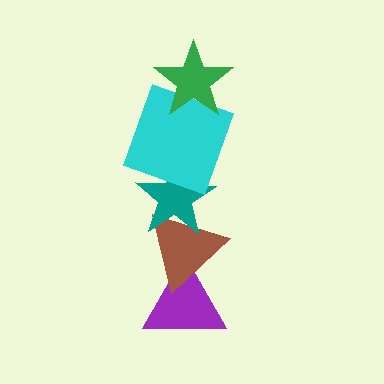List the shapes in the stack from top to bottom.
From top to bottom: the green star, the cyan square, the teal star, the brown triangle, the purple triangle.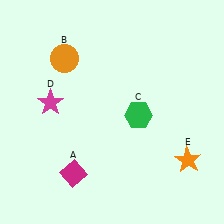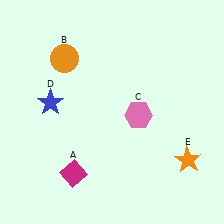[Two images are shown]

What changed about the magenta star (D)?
In Image 1, D is magenta. In Image 2, it changed to blue.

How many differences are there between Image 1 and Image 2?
There are 2 differences between the two images.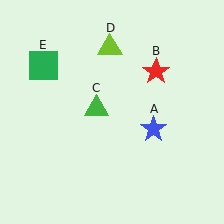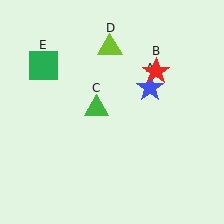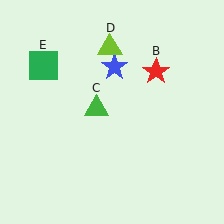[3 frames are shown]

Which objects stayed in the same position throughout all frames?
Red star (object B) and green triangle (object C) and lime triangle (object D) and green square (object E) remained stationary.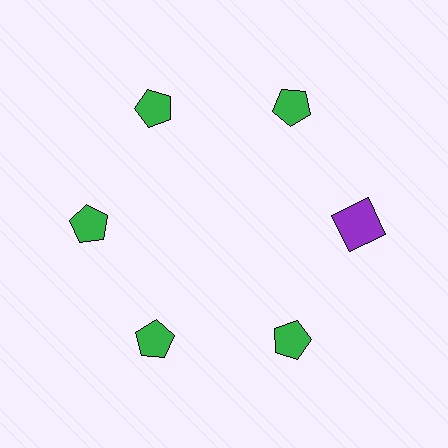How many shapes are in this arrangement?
There are 6 shapes arranged in a ring pattern.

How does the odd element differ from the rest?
It differs in both color (purple instead of green) and shape (square instead of pentagon).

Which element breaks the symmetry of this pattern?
The purple square at roughly the 3 o'clock position breaks the symmetry. All other shapes are green pentagons.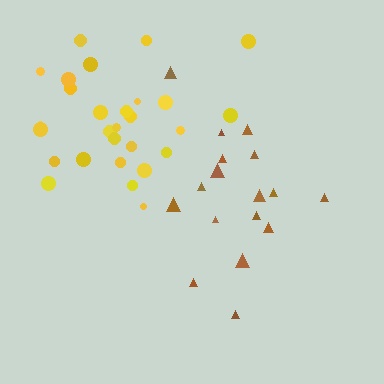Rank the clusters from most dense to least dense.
yellow, brown.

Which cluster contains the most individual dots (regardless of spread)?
Yellow (28).